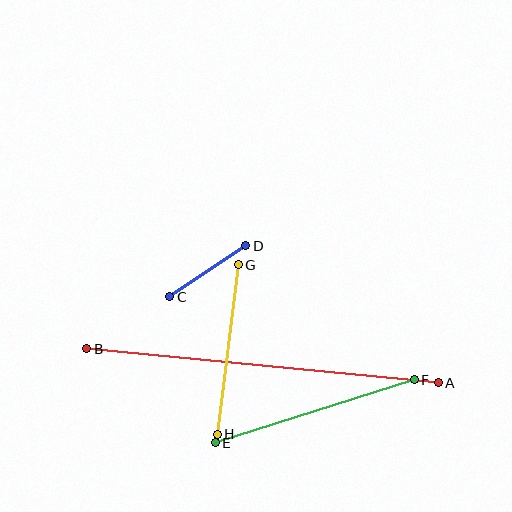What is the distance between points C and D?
The distance is approximately 91 pixels.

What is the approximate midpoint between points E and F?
The midpoint is at approximately (315, 411) pixels.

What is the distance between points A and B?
The distance is approximately 353 pixels.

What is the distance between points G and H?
The distance is approximately 171 pixels.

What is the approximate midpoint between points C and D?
The midpoint is at approximately (208, 271) pixels.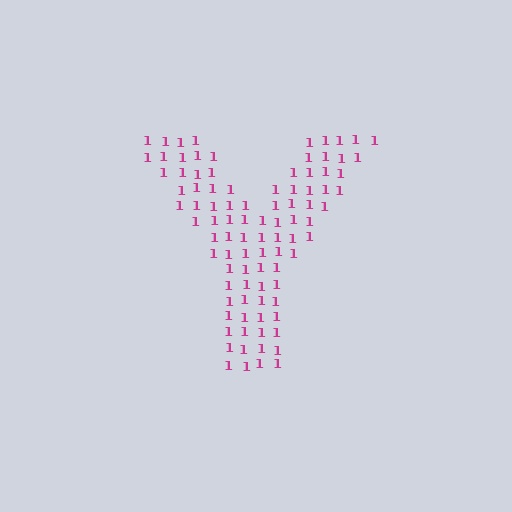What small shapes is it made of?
It is made of small digit 1's.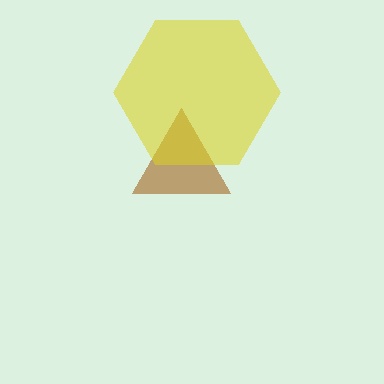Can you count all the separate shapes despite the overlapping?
Yes, there are 2 separate shapes.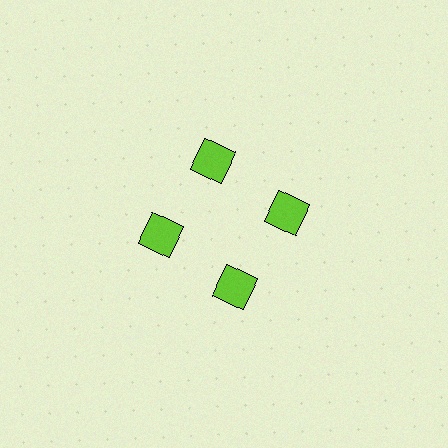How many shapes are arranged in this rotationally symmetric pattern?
There are 4 shapes, arranged in 4 groups of 1.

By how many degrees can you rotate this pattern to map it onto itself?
The pattern maps onto itself every 90 degrees of rotation.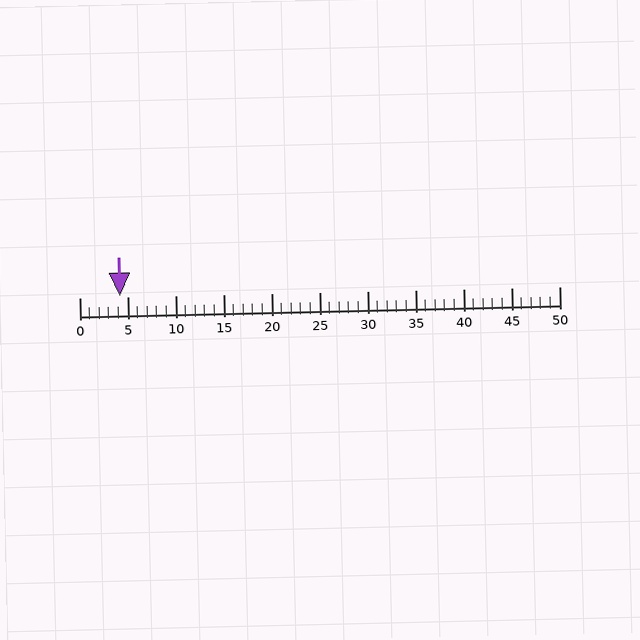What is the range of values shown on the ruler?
The ruler shows values from 0 to 50.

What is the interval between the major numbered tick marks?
The major tick marks are spaced 5 units apart.